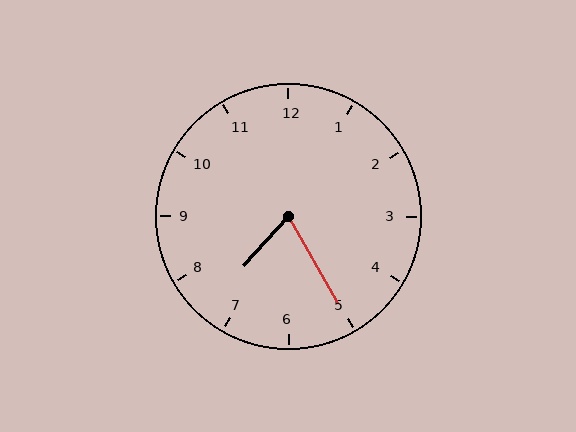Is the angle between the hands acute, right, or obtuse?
It is acute.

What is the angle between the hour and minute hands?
Approximately 72 degrees.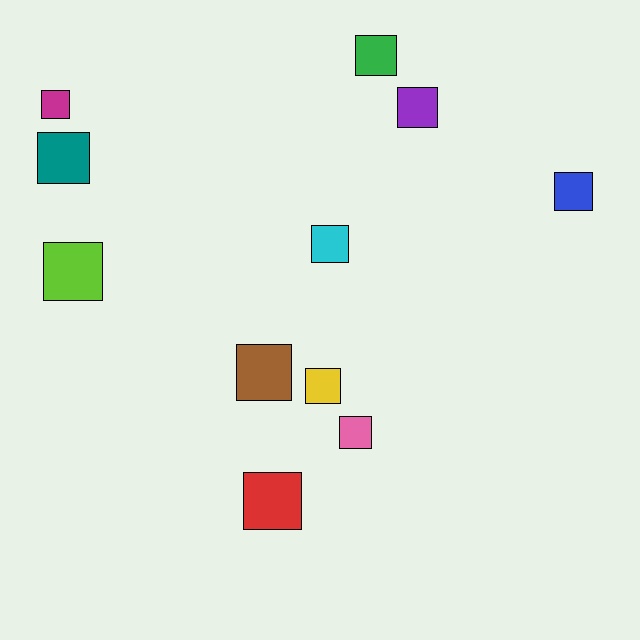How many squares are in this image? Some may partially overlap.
There are 11 squares.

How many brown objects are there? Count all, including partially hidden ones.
There is 1 brown object.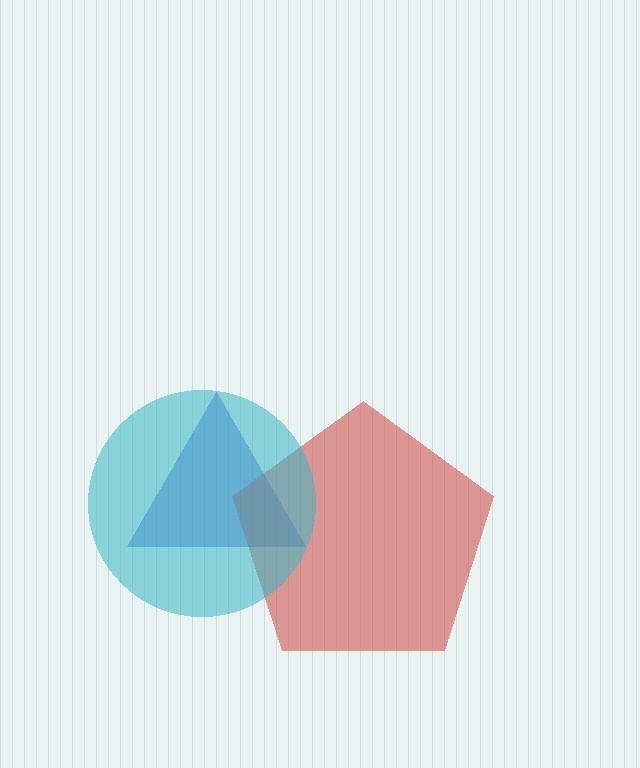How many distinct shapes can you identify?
There are 3 distinct shapes: a blue triangle, a red pentagon, a cyan circle.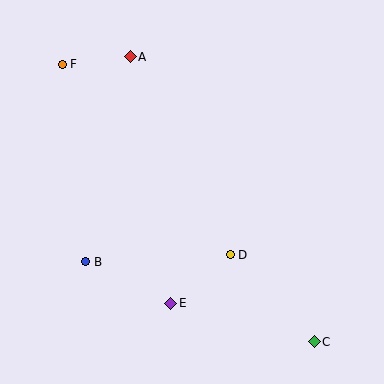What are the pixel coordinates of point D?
Point D is at (230, 255).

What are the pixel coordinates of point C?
Point C is at (314, 342).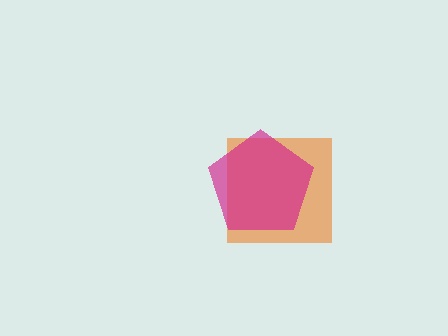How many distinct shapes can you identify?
There are 2 distinct shapes: an orange square, a magenta pentagon.